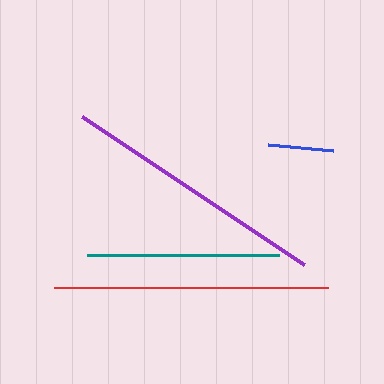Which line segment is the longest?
The red line is the longest at approximately 275 pixels.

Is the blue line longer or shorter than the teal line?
The teal line is longer than the blue line.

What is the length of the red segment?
The red segment is approximately 275 pixels long.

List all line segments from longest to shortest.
From longest to shortest: red, purple, teal, blue.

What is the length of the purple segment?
The purple segment is approximately 267 pixels long.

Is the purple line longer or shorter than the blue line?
The purple line is longer than the blue line.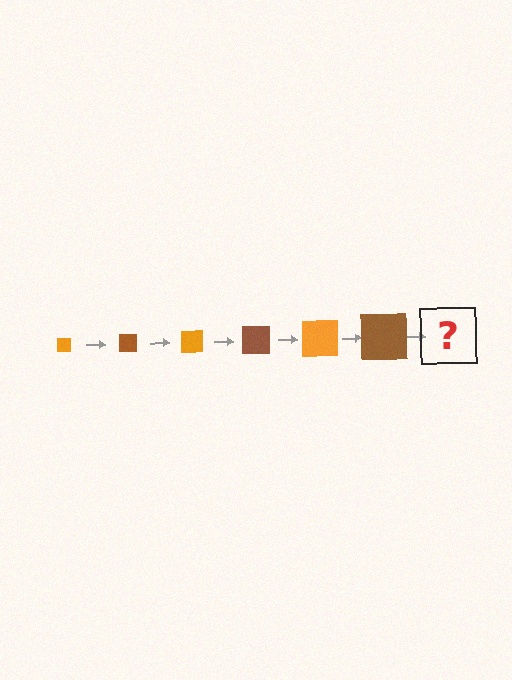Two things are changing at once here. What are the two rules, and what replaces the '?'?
The two rules are that the square grows larger each step and the color cycles through orange and brown. The '?' should be an orange square, larger than the previous one.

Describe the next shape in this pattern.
It should be an orange square, larger than the previous one.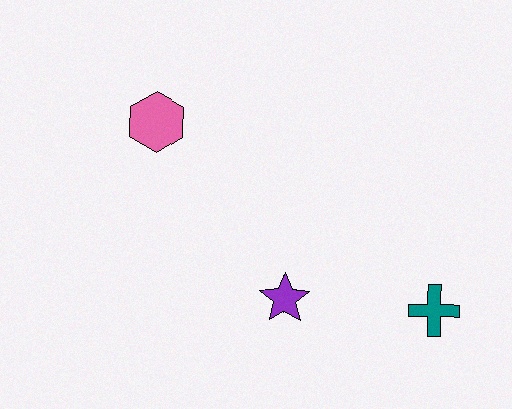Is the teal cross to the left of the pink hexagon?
No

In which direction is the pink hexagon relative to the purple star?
The pink hexagon is above the purple star.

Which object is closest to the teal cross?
The purple star is closest to the teal cross.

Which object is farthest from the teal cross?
The pink hexagon is farthest from the teal cross.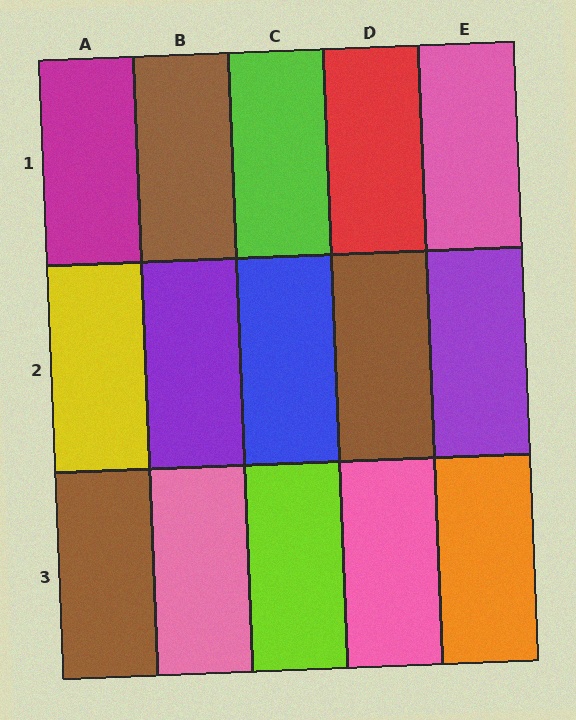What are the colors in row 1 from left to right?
Magenta, brown, lime, red, pink.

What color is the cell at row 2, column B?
Purple.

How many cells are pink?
3 cells are pink.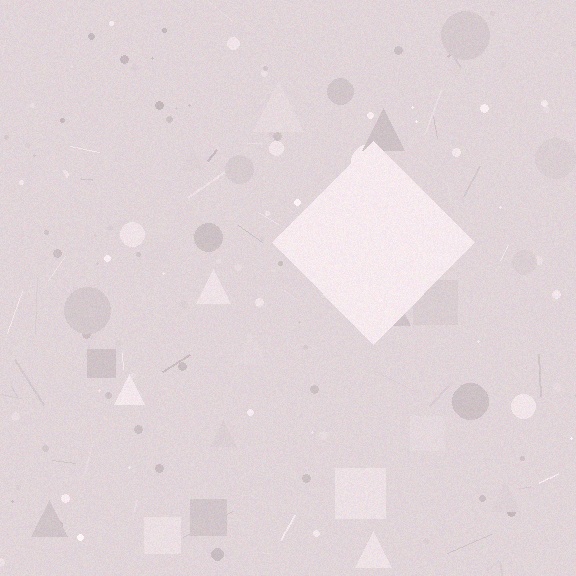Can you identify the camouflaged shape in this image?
The camouflaged shape is a diamond.